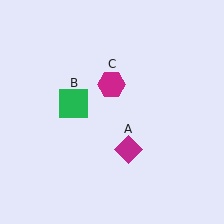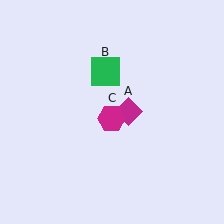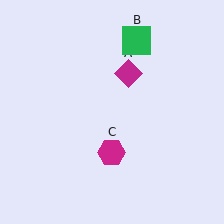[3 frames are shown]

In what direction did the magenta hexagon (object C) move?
The magenta hexagon (object C) moved down.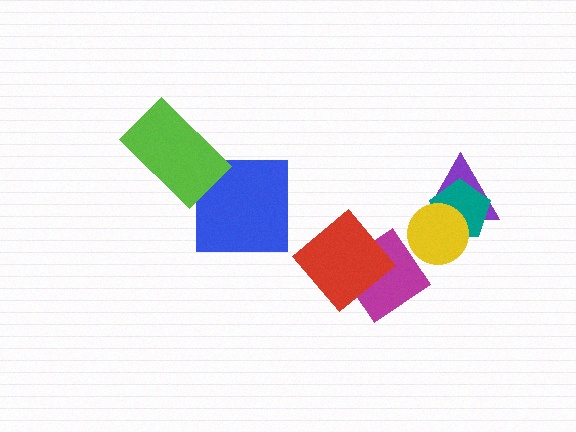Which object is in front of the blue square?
The lime rectangle is in front of the blue square.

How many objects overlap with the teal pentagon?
2 objects overlap with the teal pentagon.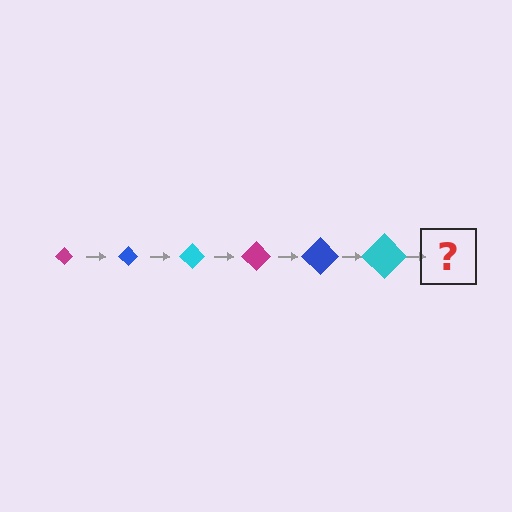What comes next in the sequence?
The next element should be a magenta diamond, larger than the previous one.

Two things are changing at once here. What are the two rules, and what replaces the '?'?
The two rules are that the diamond grows larger each step and the color cycles through magenta, blue, and cyan. The '?' should be a magenta diamond, larger than the previous one.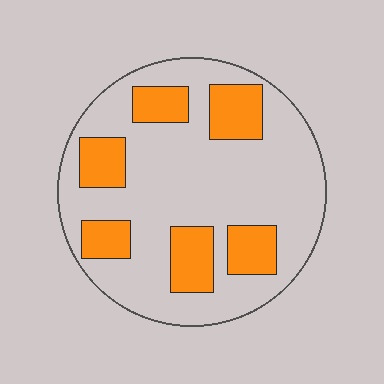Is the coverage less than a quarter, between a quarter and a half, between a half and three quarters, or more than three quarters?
Between a quarter and a half.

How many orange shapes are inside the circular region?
6.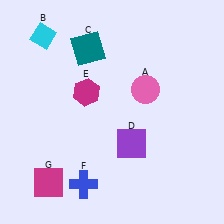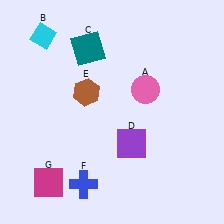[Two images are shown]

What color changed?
The hexagon (E) changed from magenta in Image 1 to brown in Image 2.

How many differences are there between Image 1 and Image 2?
There is 1 difference between the two images.